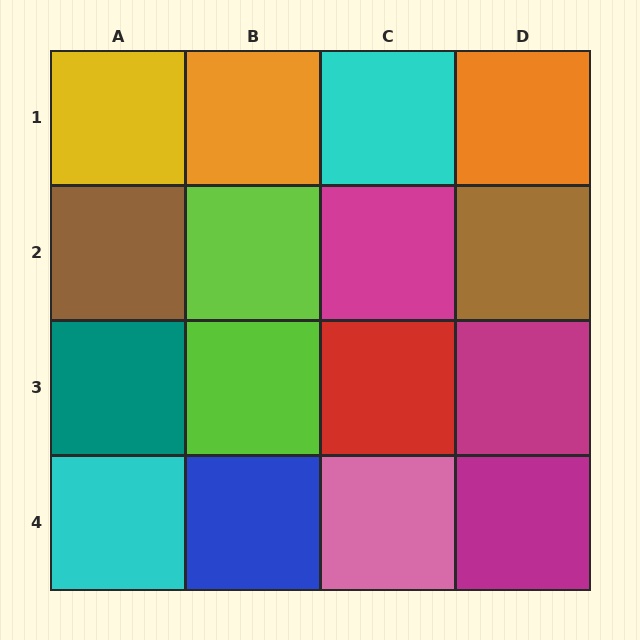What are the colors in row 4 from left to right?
Cyan, blue, pink, magenta.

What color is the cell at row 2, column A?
Brown.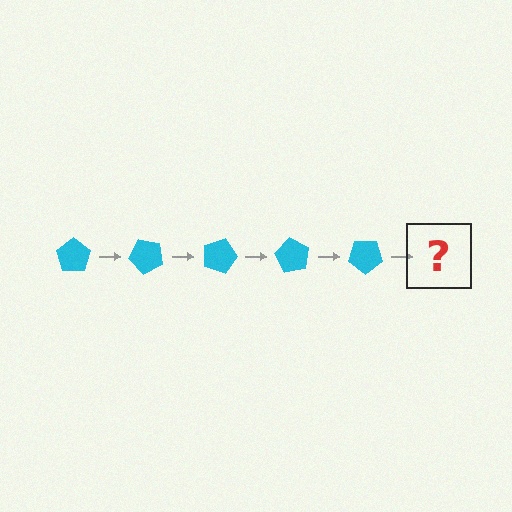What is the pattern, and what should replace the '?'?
The pattern is that the pentagon rotates 45 degrees each step. The '?' should be a cyan pentagon rotated 225 degrees.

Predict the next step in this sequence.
The next step is a cyan pentagon rotated 225 degrees.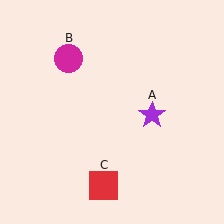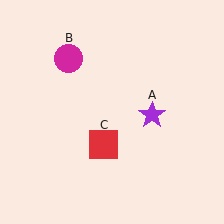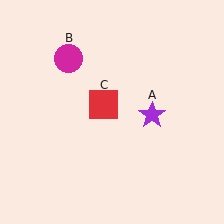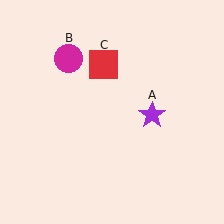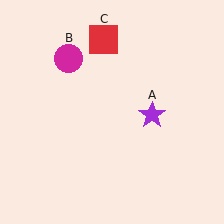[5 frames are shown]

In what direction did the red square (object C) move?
The red square (object C) moved up.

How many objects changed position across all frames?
1 object changed position: red square (object C).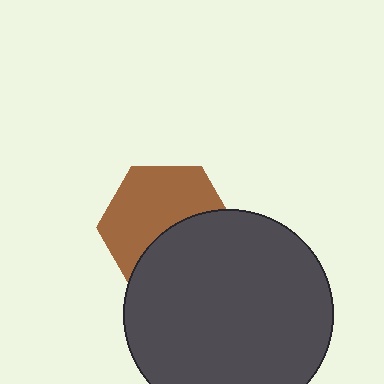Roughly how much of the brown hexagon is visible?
About half of it is visible (roughly 57%).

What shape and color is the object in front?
The object in front is a dark gray circle.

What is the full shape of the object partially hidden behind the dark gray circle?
The partially hidden object is a brown hexagon.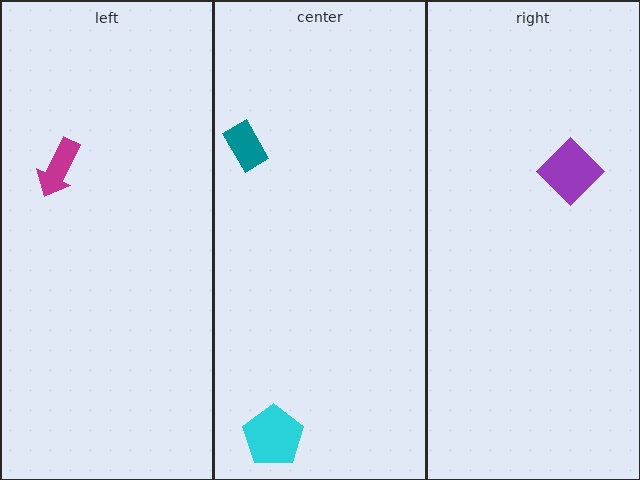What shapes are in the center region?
The cyan pentagon, the teal rectangle.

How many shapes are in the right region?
1.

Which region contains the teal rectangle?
The center region.